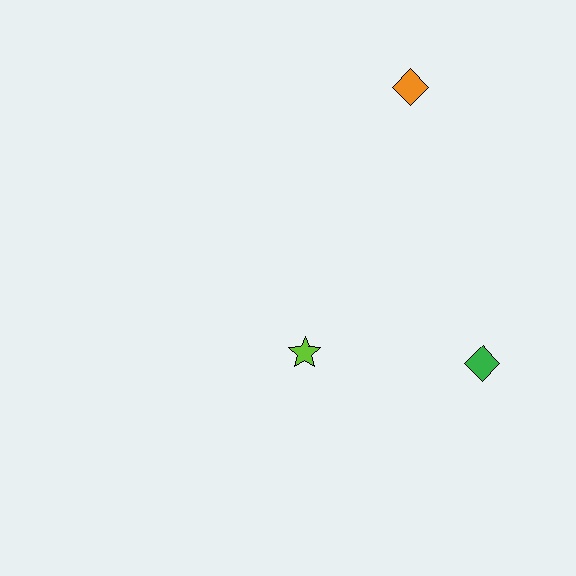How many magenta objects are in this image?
There are no magenta objects.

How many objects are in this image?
There are 3 objects.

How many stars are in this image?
There is 1 star.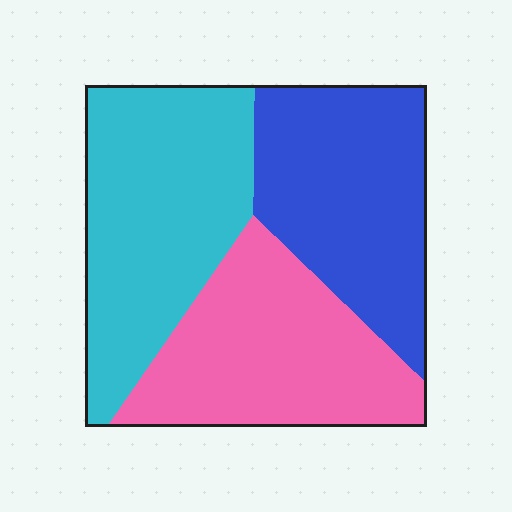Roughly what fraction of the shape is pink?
Pink takes up about one third (1/3) of the shape.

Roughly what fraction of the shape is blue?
Blue takes up about one third (1/3) of the shape.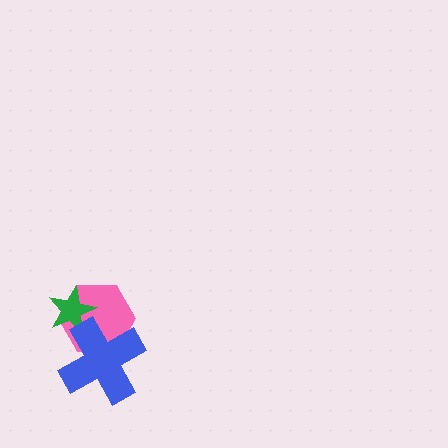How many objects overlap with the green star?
2 objects overlap with the green star.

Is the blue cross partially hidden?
No, no other shape covers it.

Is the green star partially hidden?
Yes, it is partially covered by another shape.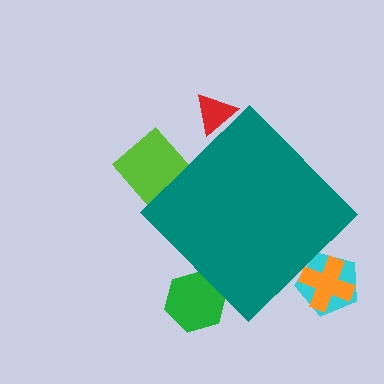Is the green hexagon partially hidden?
Yes, the green hexagon is partially hidden behind the teal diamond.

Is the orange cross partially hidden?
Yes, the orange cross is partially hidden behind the teal diamond.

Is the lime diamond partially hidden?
Yes, the lime diamond is partially hidden behind the teal diamond.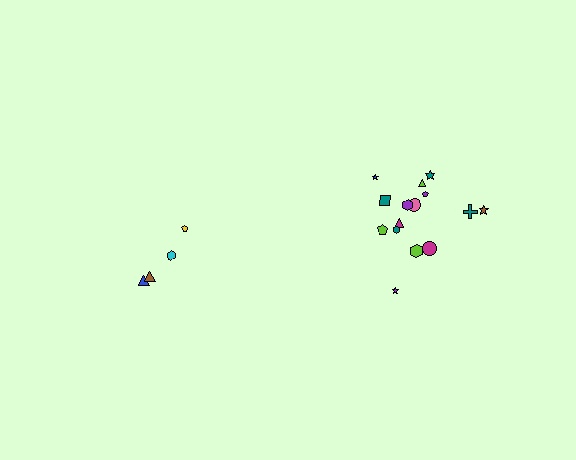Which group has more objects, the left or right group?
The right group.